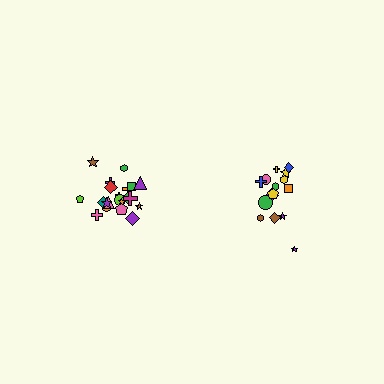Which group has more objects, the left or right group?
The left group.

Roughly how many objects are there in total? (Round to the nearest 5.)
Roughly 35 objects in total.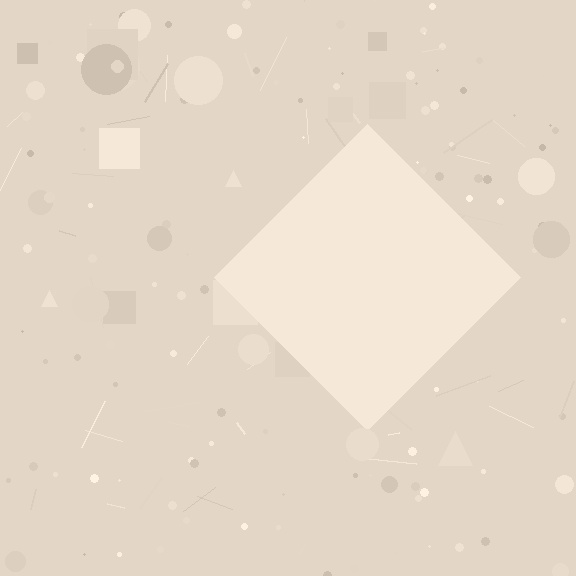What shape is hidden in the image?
A diamond is hidden in the image.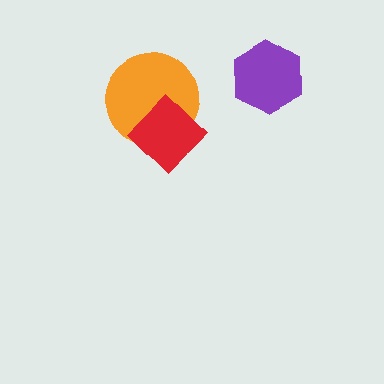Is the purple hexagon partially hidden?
No, no other shape covers it.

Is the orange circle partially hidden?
Yes, it is partially covered by another shape.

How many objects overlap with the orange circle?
1 object overlaps with the orange circle.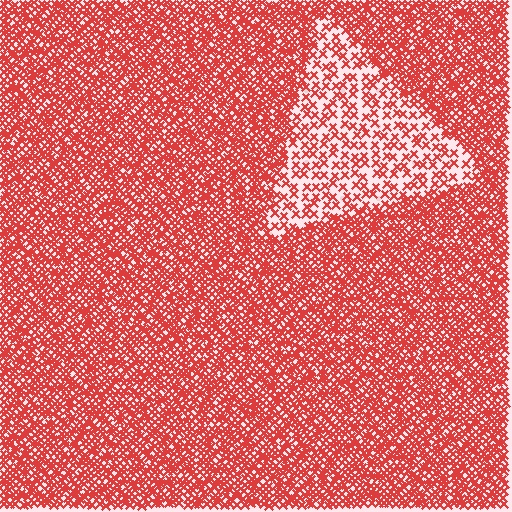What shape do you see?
I see a triangle.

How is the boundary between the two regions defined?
The boundary is defined by a change in element density (approximately 2.5x ratio). All elements are the same color, size, and shape.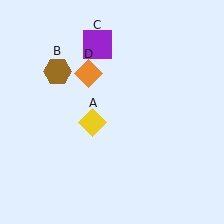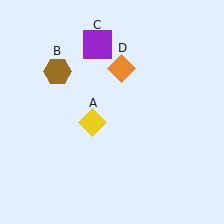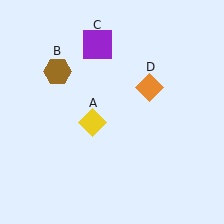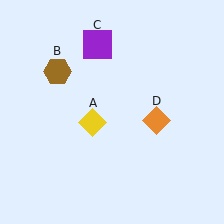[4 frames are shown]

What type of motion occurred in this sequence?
The orange diamond (object D) rotated clockwise around the center of the scene.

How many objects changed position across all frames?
1 object changed position: orange diamond (object D).